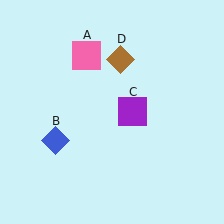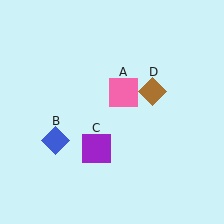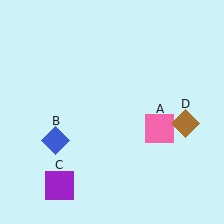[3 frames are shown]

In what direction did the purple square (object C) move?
The purple square (object C) moved down and to the left.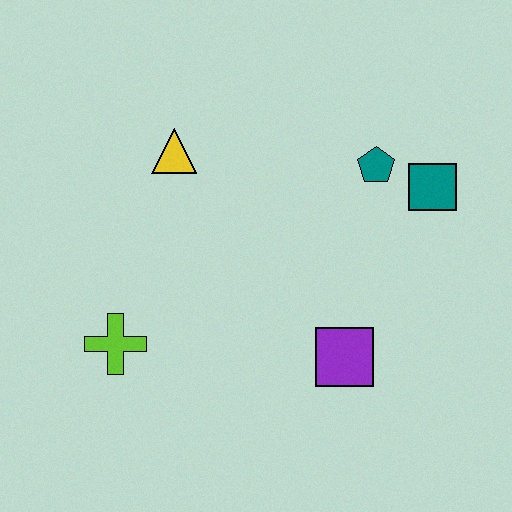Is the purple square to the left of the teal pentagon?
Yes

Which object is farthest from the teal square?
The lime cross is farthest from the teal square.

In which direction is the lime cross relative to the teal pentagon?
The lime cross is to the left of the teal pentagon.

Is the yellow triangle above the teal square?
Yes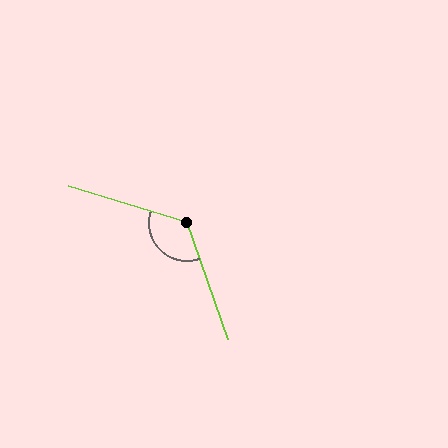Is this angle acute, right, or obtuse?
It is obtuse.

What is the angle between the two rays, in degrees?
Approximately 126 degrees.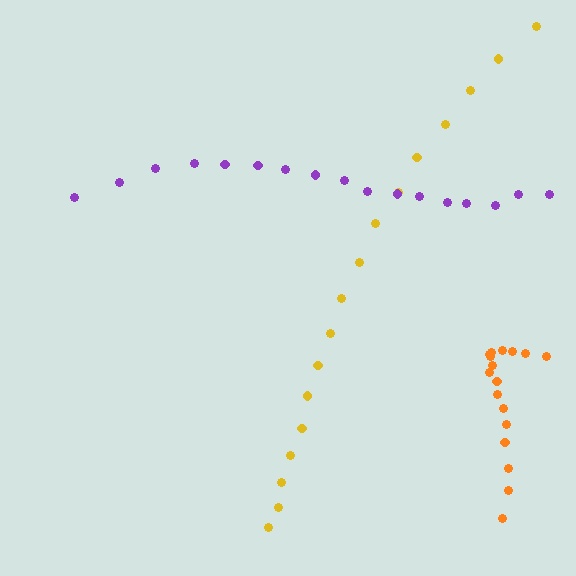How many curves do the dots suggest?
There are 3 distinct paths.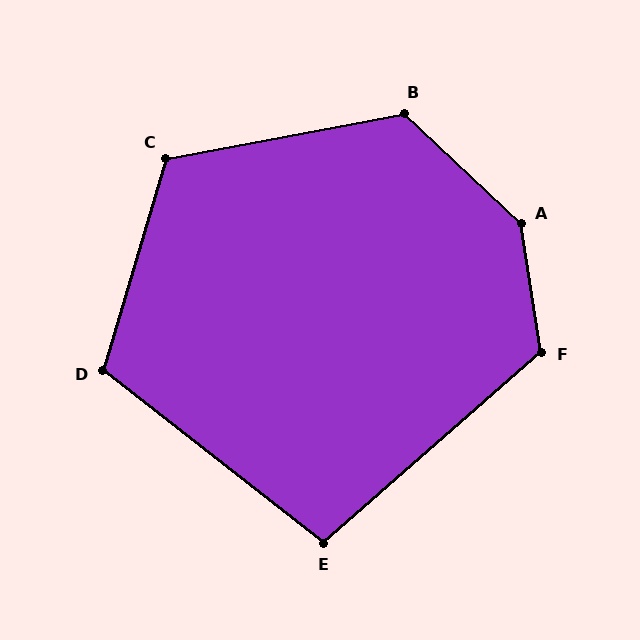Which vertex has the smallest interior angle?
E, at approximately 101 degrees.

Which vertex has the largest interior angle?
A, at approximately 142 degrees.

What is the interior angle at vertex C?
Approximately 117 degrees (obtuse).